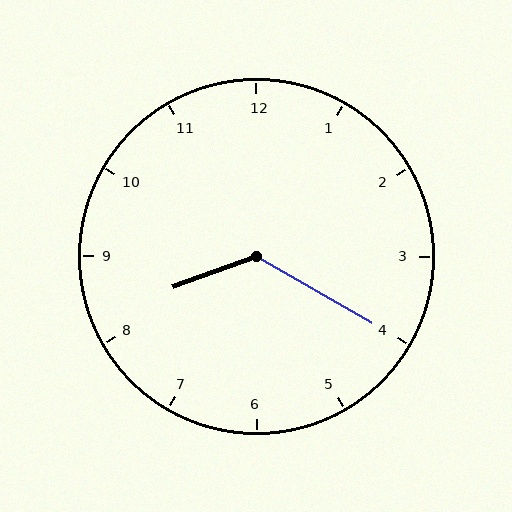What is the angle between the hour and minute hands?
Approximately 130 degrees.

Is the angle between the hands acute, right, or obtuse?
It is obtuse.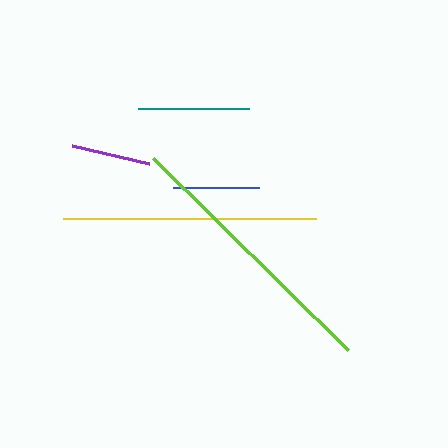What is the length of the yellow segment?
The yellow segment is approximately 253 pixels long.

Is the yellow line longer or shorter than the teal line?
The yellow line is longer than the teal line.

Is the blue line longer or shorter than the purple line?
The blue line is longer than the purple line.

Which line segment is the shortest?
The purple line is the shortest at approximately 80 pixels.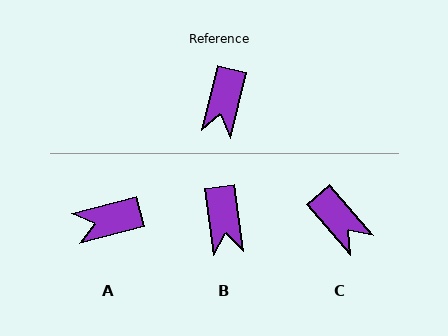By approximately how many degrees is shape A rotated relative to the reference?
Approximately 62 degrees clockwise.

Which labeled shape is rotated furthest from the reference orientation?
A, about 62 degrees away.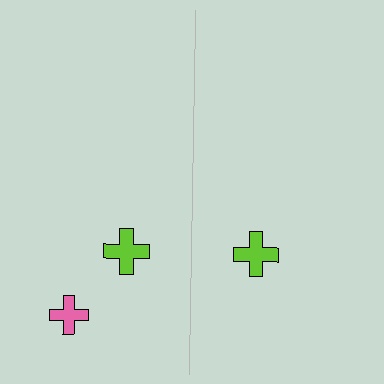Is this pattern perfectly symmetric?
No, the pattern is not perfectly symmetric. A pink cross is missing from the right side.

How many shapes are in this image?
There are 3 shapes in this image.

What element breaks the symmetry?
A pink cross is missing from the right side.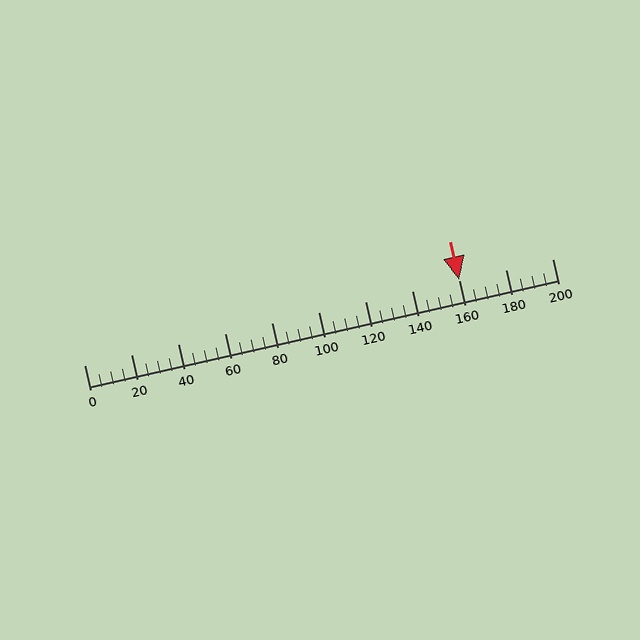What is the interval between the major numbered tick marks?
The major tick marks are spaced 20 units apart.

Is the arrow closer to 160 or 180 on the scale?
The arrow is closer to 160.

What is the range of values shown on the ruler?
The ruler shows values from 0 to 200.